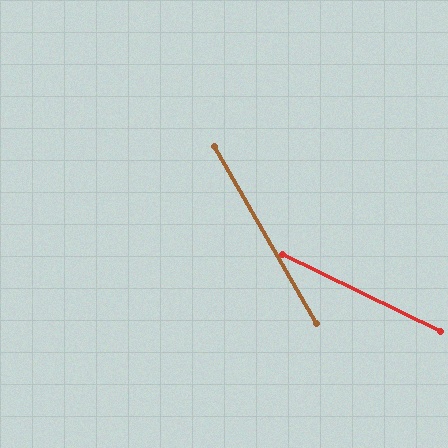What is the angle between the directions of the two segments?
Approximately 34 degrees.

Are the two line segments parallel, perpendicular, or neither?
Neither parallel nor perpendicular — they differ by about 34°.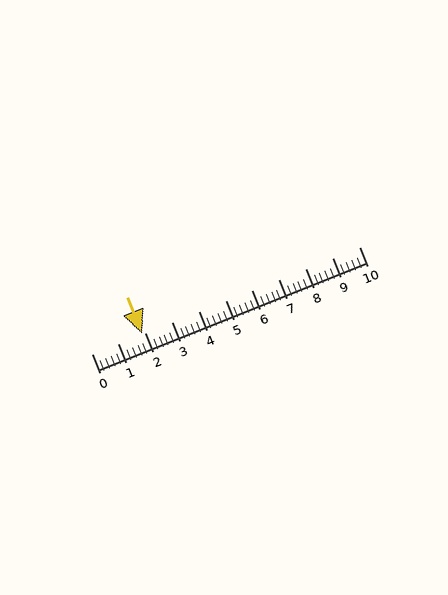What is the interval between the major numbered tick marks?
The major tick marks are spaced 1 units apart.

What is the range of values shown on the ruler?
The ruler shows values from 0 to 10.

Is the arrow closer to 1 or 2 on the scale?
The arrow is closer to 2.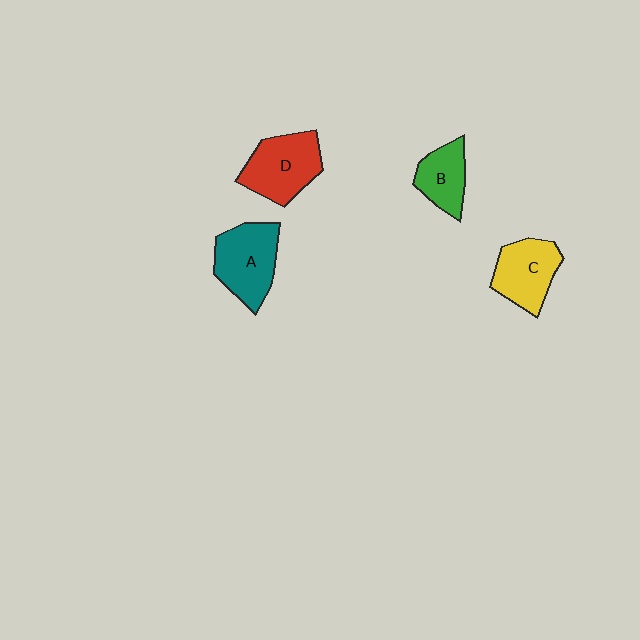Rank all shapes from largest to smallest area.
From largest to smallest: A (teal), D (red), C (yellow), B (green).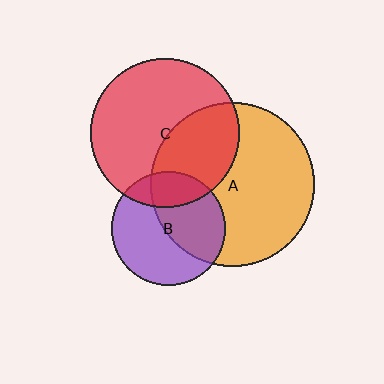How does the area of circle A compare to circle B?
Approximately 2.1 times.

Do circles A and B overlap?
Yes.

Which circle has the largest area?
Circle A (orange).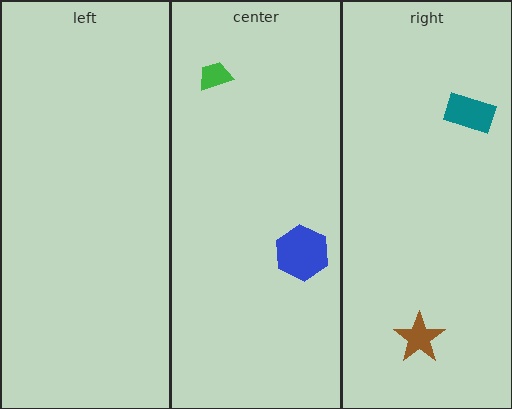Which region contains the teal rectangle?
The right region.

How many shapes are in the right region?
2.